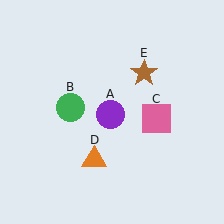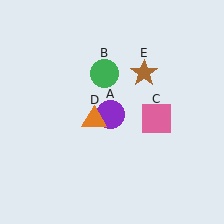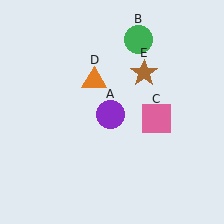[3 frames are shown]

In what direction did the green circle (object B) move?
The green circle (object B) moved up and to the right.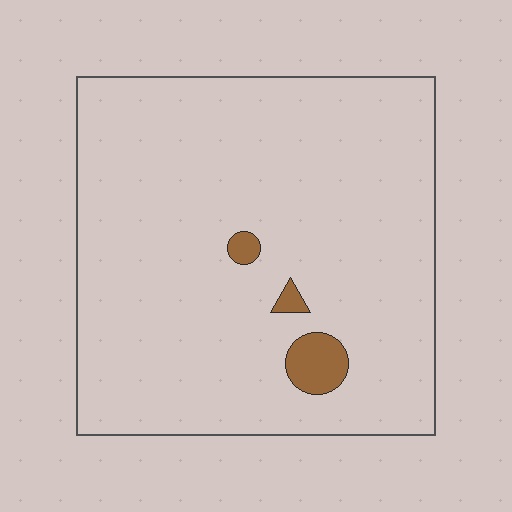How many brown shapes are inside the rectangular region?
3.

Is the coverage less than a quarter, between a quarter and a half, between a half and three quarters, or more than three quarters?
Less than a quarter.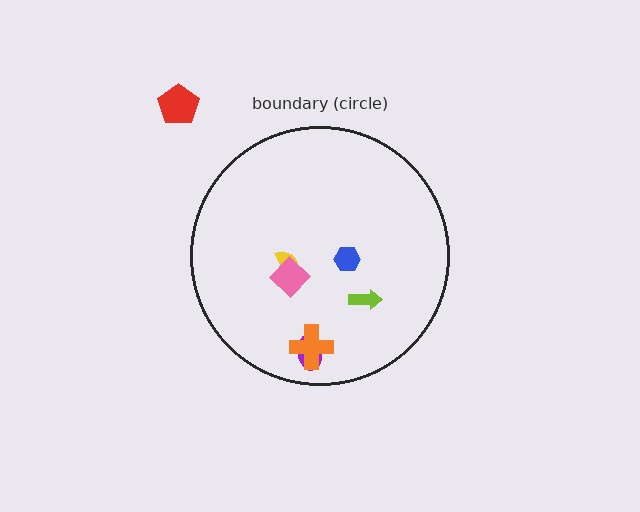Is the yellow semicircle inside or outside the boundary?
Inside.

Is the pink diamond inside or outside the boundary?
Inside.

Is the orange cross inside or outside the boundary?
Inside.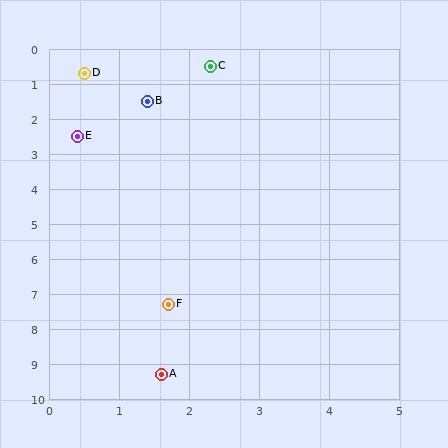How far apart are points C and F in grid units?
Points C and F are about 6.8 grid units apart.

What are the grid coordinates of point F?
Point F is at approximately (1.7, 7.3).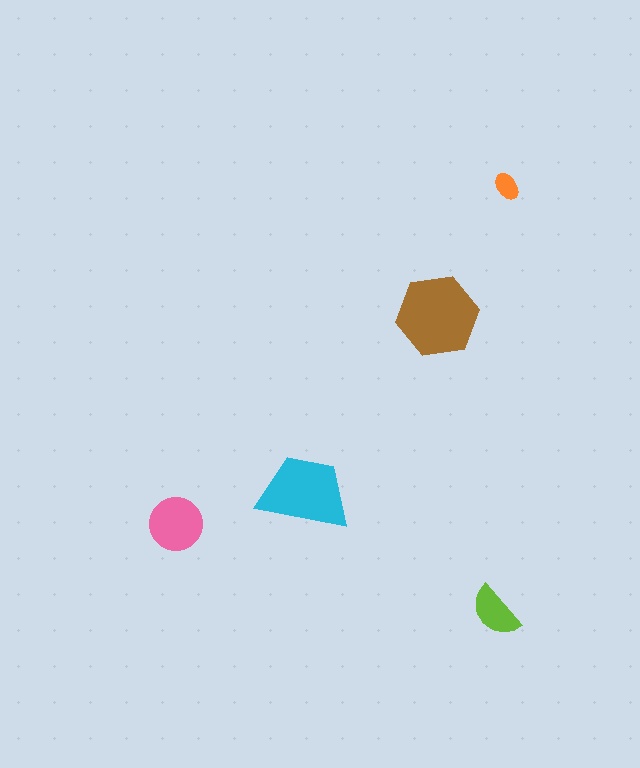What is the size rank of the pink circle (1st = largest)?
3rd.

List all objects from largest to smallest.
The brown hexagon, the cyan trapezoid, the pink circle, the lime semicircle, the orange ellipse.